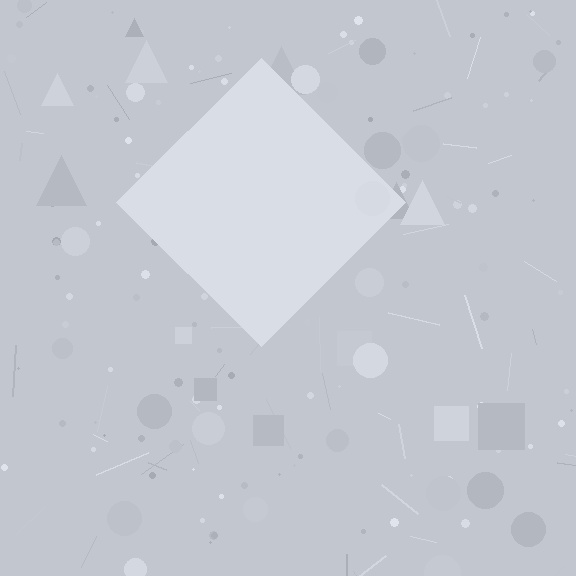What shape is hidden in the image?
A diamond is hidden in the image.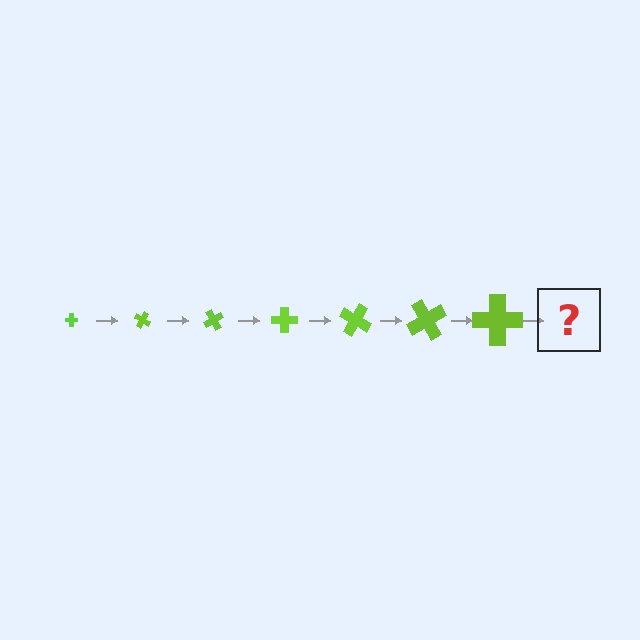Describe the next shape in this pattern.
It should be a cross, larger than the previous one and rotated 210 degrees from the start.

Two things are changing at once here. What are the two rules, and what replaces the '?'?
The two rules are that the cross grows larger each step and it rotates 30 degrees each step. The '?' should be a cross, larger than the previous one and rotated 210 degrees from the start.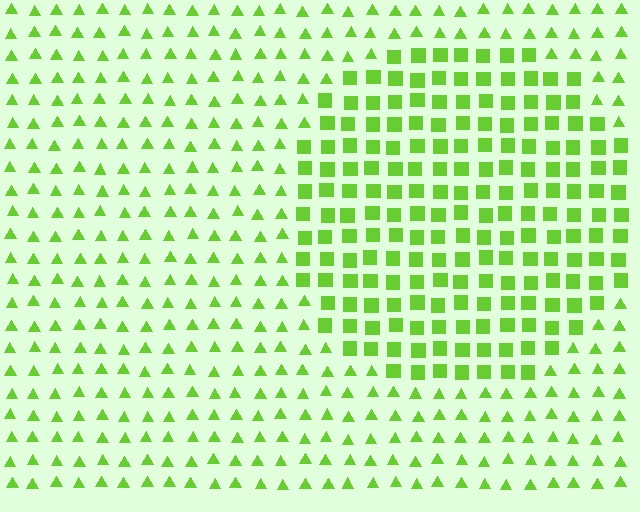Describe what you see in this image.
The image is filled with small lime elements arranged in a uniform grid. A circle-shaped region contains squares, while the surrounding area contains triangles. The boundary is defined purely by the change in element shape.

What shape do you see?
I see a circle.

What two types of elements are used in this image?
The image uses squares inside the circle region and triangles outside it.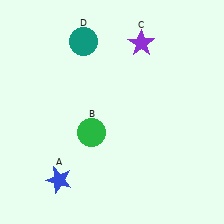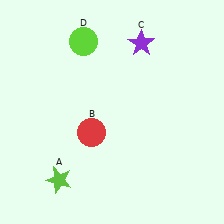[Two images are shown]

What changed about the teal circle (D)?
In Image 1, D is teal. In Image 2, it changed to lime.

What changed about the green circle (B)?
In Image 1, B is green. In Image 2, it changed to red.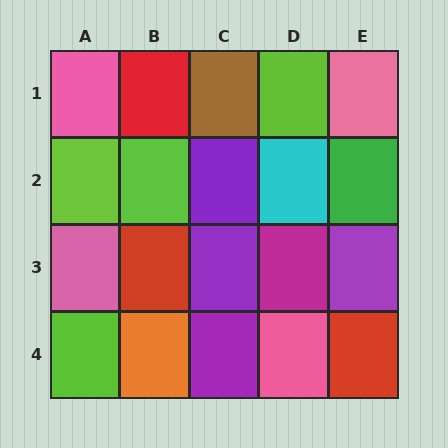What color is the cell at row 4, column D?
Pink.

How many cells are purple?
4 cells are purple.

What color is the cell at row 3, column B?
Red.